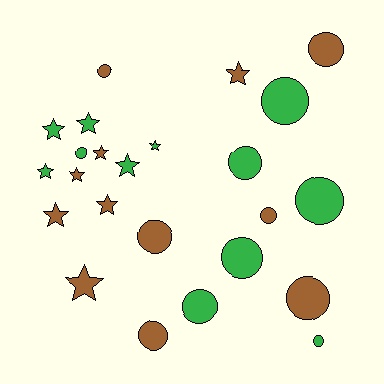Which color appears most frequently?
Green, with 12 objects.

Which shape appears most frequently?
Circle, with 13 objects.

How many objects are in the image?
There are 24 objects.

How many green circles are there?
There are 7 green circles.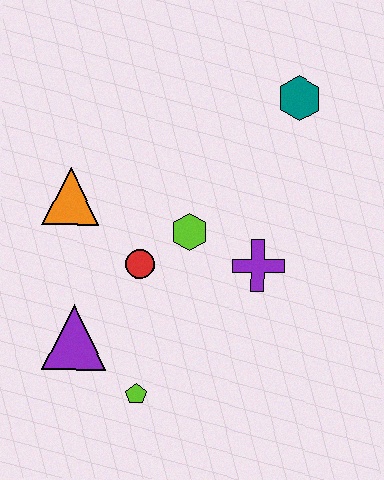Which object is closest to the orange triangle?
The red circle is closest to the orange triangle.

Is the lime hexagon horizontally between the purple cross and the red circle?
Yes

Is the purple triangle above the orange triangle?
No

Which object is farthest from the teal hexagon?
The lime pentagon is farthest from the teal hexagon.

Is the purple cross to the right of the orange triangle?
Yes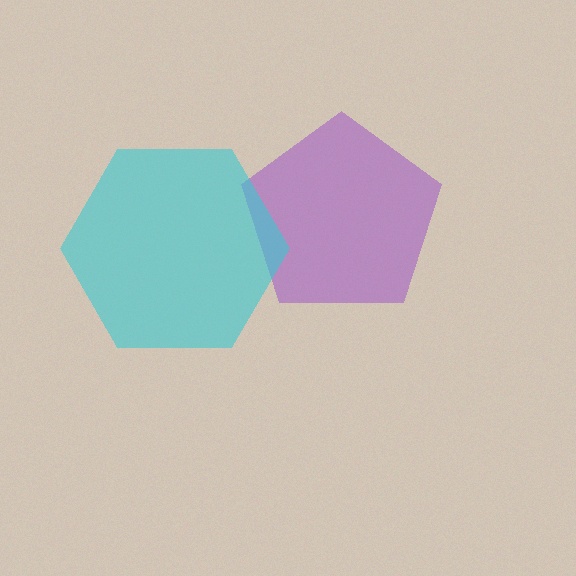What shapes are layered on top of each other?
The layered shapes are: a purple pentagon, a cyan hexagon.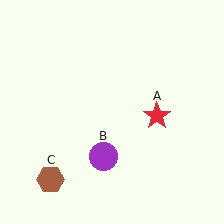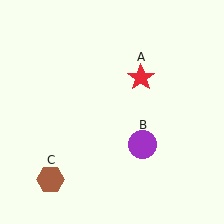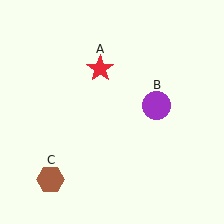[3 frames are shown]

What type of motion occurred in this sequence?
The red star (object A), purple circle (object B) rotated counterclockwise around the center of the scene.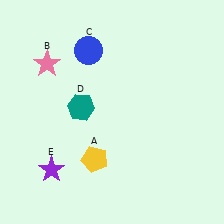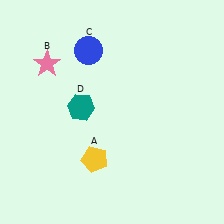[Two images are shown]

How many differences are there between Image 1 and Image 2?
There is 1 difference between the two images.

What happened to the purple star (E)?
The purple star (E) was removed in Image 2. It was in the bottom-left area of Image 1.